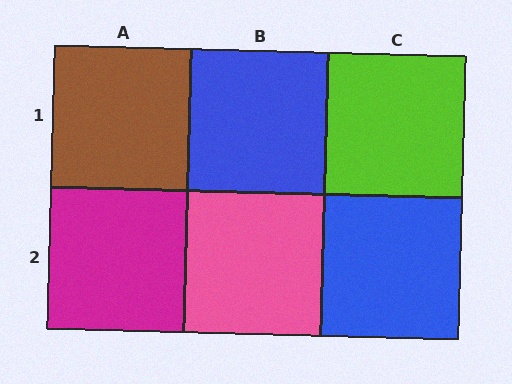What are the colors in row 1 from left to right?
Brown, blue, lime.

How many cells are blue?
2 cells are blue.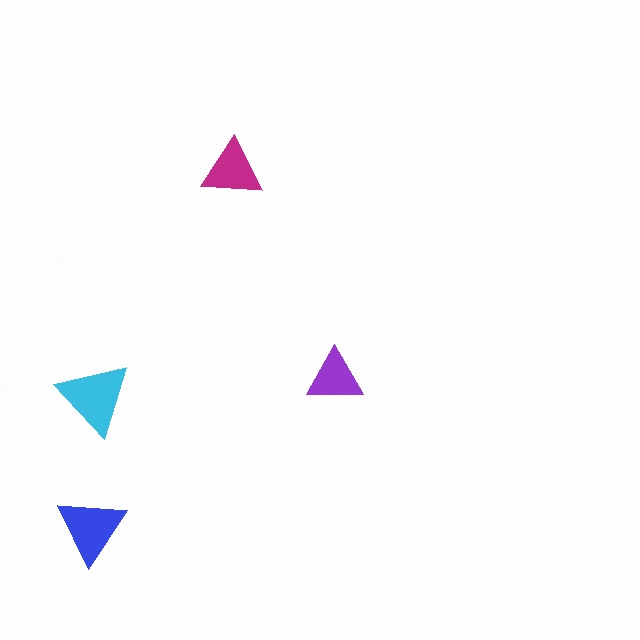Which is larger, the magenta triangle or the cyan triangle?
The cyan one.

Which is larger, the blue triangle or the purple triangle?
The blue one.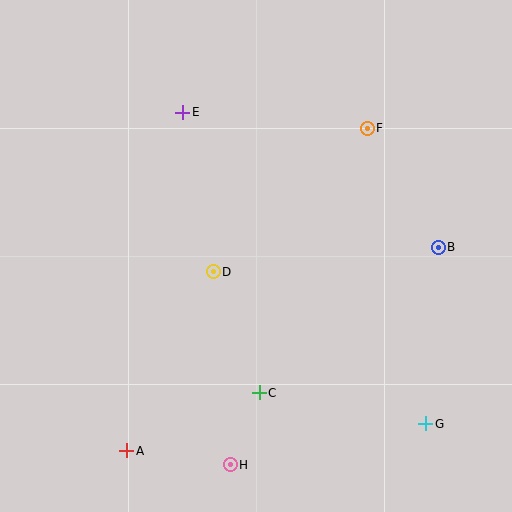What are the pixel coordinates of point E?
Point E is at (183, 112).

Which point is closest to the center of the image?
Point D at (213, 272) is closest to the center.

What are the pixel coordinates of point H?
Point H is at (230, 465).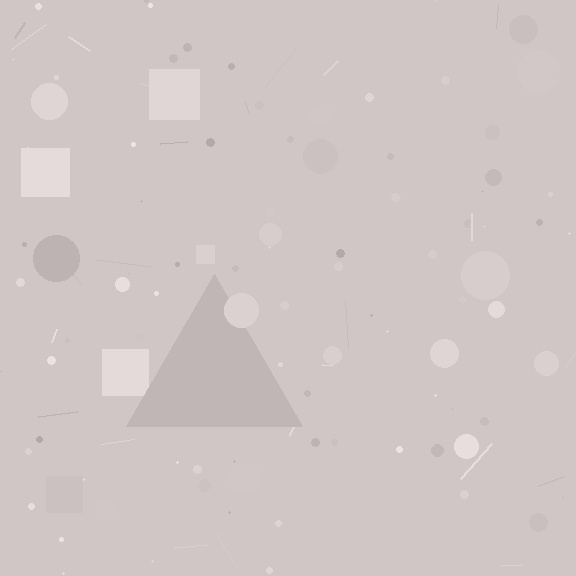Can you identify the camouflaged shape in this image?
The camouflaged shape is a triangle.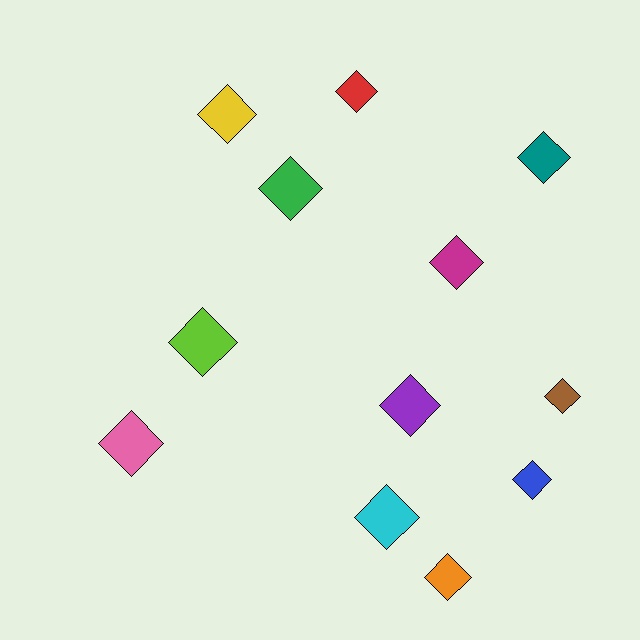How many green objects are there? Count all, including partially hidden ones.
There is 1 green object.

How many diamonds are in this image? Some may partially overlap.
There are 12 diamonds.